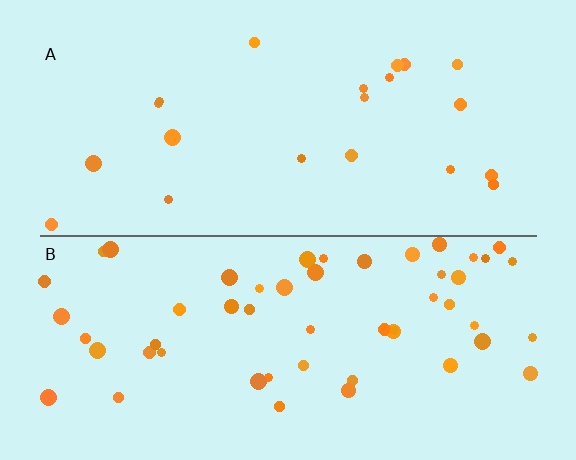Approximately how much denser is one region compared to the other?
Approximately 2.6× — region B over region A.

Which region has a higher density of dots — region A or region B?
B (the bottom).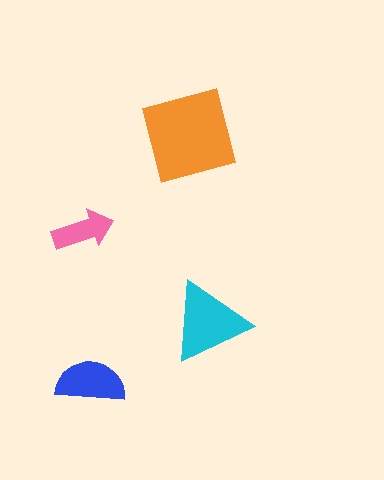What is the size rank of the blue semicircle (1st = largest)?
3rd.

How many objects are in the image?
There are 4 objects in the image.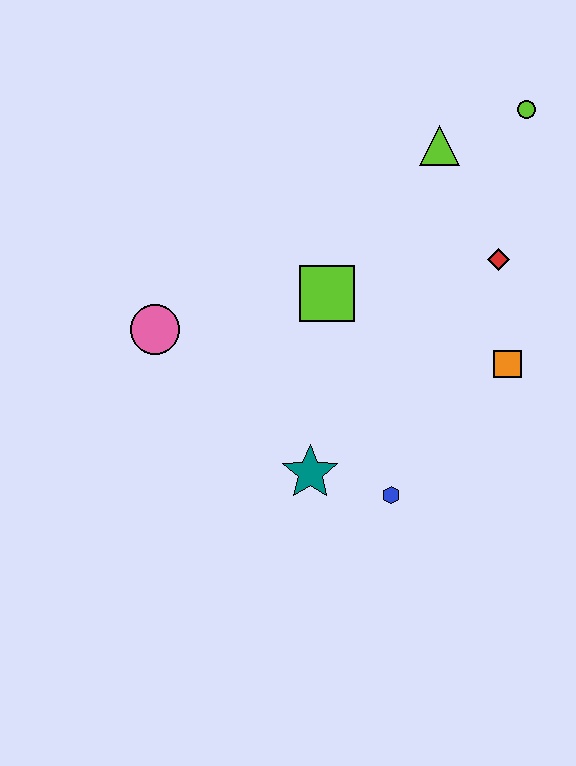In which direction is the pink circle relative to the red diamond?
The pink circle is to the left of the red diamond.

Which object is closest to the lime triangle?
The lime circle is closest to the lime triangle.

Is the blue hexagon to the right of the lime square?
Yes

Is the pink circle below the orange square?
No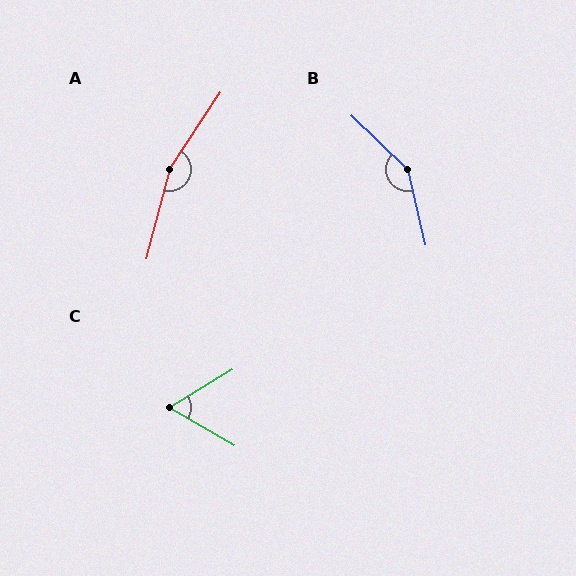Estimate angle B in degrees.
Approximately 147 degrees.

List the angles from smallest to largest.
C (62°), B (147°), A (161°).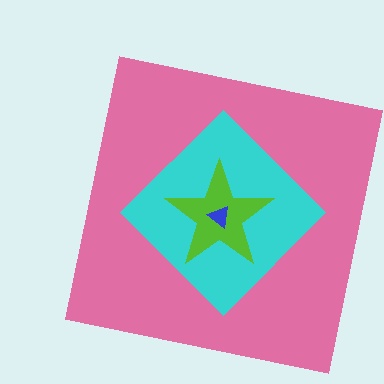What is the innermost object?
The blue triangle.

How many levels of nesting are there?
4.